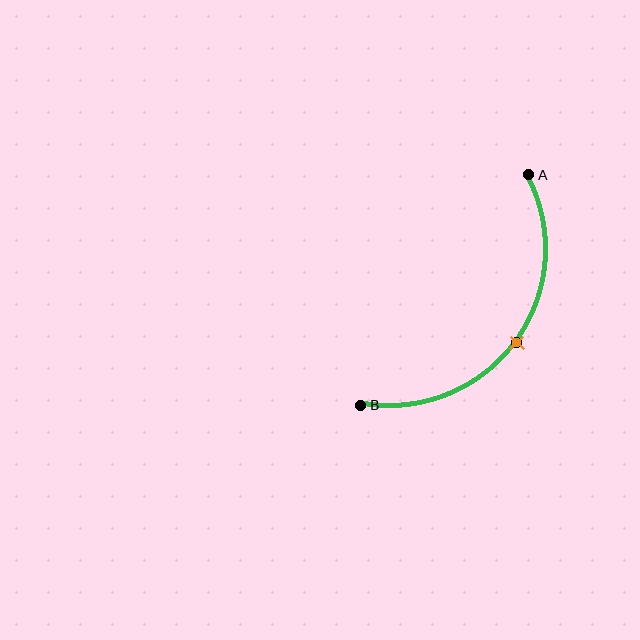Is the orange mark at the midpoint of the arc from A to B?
Yes. The orange mark lies on the arc at equal arc-length from both A and B — it is the arc midpoint.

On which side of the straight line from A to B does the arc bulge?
The arc bulges below and to the right of the straight line connecting A and B.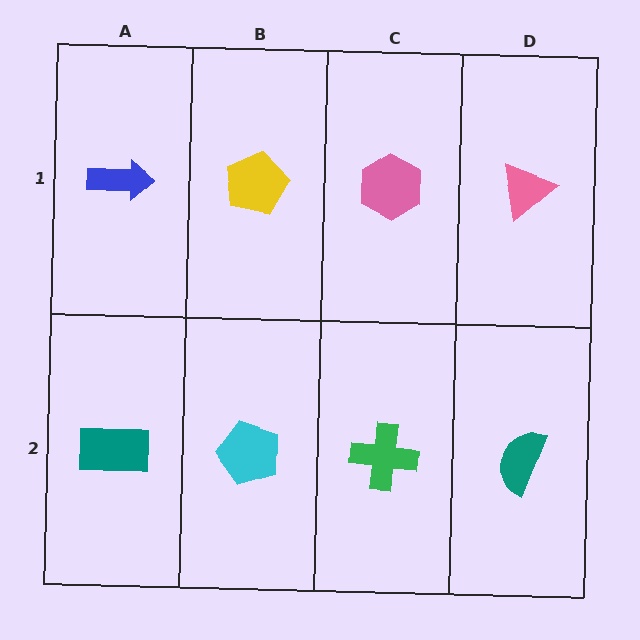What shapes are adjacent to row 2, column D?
A pink triangle (row 1, column D), a green cross (row 2, column C).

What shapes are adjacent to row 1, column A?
A teal rectangle (row 2, column A), a yellow pentagon (row 1, column B).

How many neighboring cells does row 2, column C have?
3.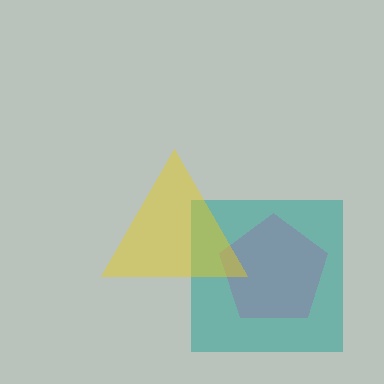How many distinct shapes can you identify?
There are 3 distinct shapes: a pink pentagon, a teal square, a yellow triangle.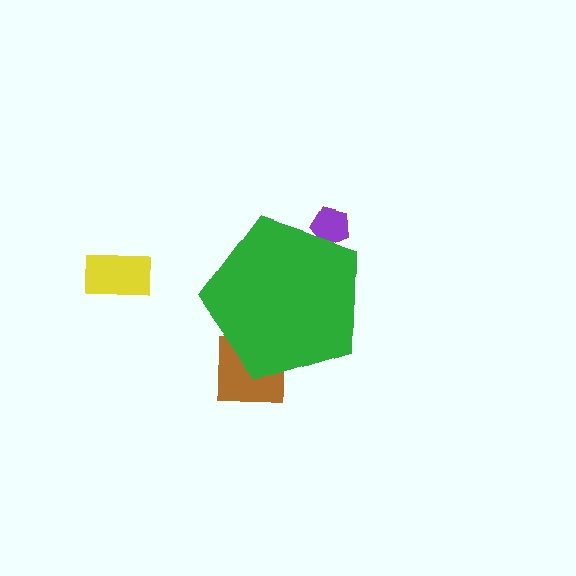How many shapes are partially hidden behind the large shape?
2 shapes are partially hidden.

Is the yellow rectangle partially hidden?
No, the yellow rectangle is fully visible.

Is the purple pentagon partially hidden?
Yes, the purple pentagon is partially hidden behind the green pentagon.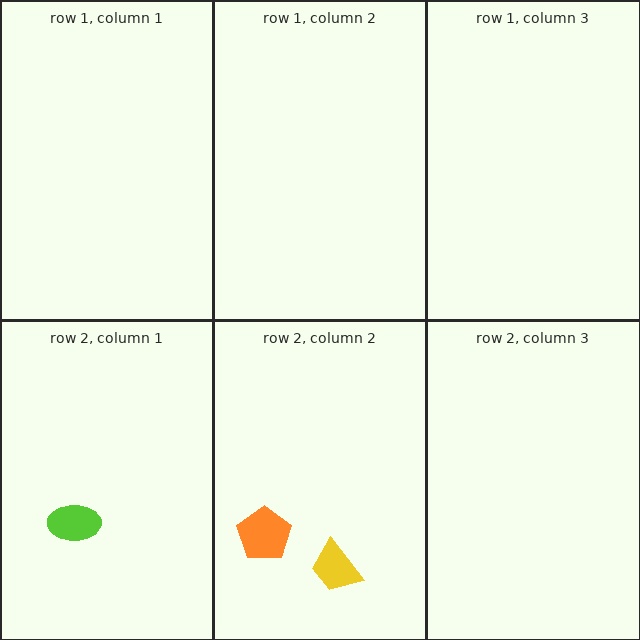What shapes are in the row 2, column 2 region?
The orange pentagon, the yellow trapezoid.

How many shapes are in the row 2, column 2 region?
2.